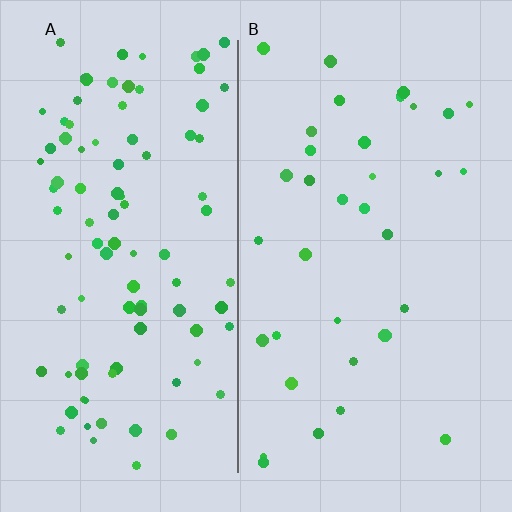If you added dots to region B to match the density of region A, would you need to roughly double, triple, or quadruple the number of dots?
Approximately triple.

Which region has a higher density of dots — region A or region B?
A (the left).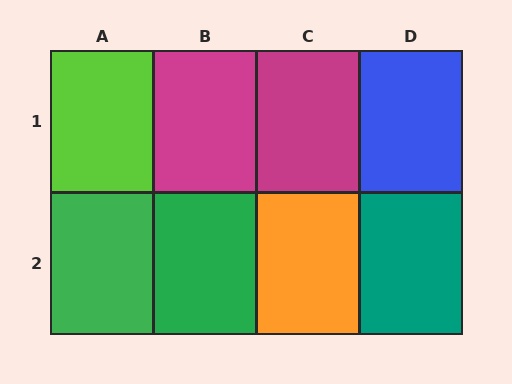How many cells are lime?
1 cell is lime.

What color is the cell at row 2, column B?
Green.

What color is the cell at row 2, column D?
Teal.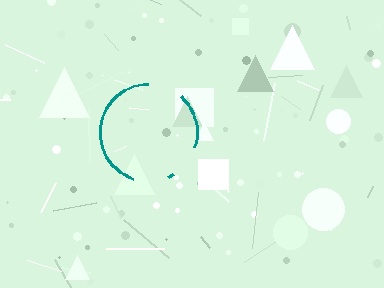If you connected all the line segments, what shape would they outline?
They would outline a circle.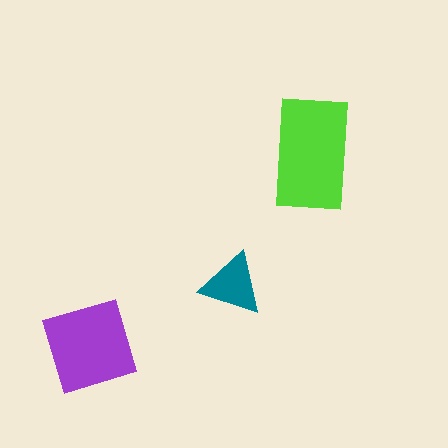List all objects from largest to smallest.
The lime rectangle, the purple square, the teal triangle.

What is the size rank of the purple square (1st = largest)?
2nd.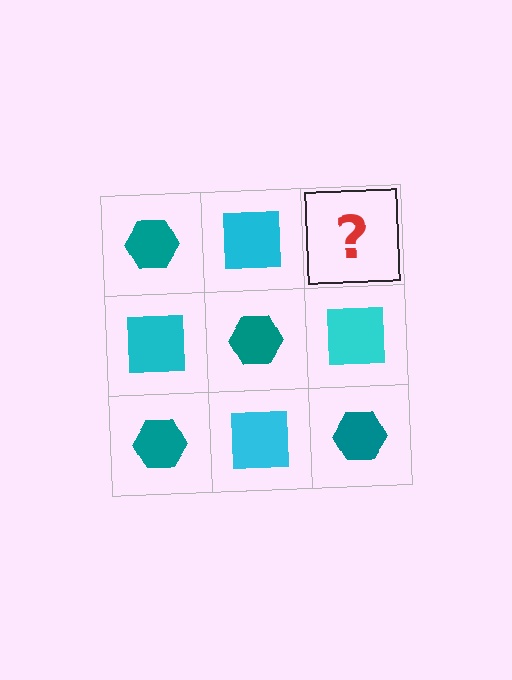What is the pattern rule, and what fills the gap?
The rule is that it alternates teal hexagon and cyan square in a checkerboard pattern. The gap should be filled with a teal hexagon.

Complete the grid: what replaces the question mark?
The question mark should be replaced with a teal hexagon.